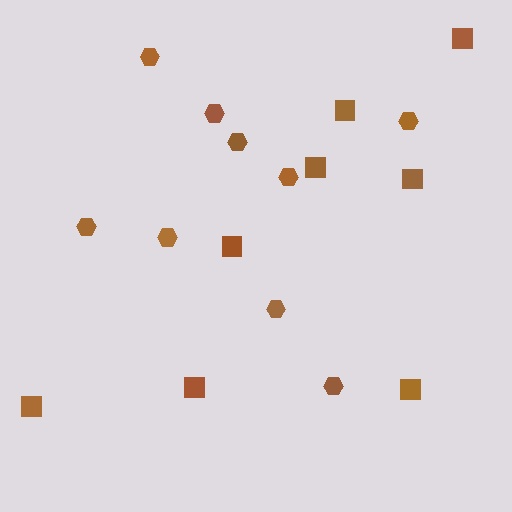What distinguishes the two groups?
There are 2 groups: one group of hexagons (9) and one group of squares (8).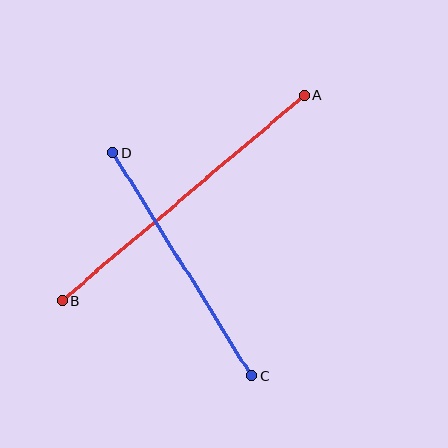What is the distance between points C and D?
The distance is approximately 262 pixels.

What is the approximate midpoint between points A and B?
The midpoint is at approximately (183, 198) pixels.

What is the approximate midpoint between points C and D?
The midpoint is at approximately (182, 264) pixels.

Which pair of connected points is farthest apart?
Points A and B are farthest apart.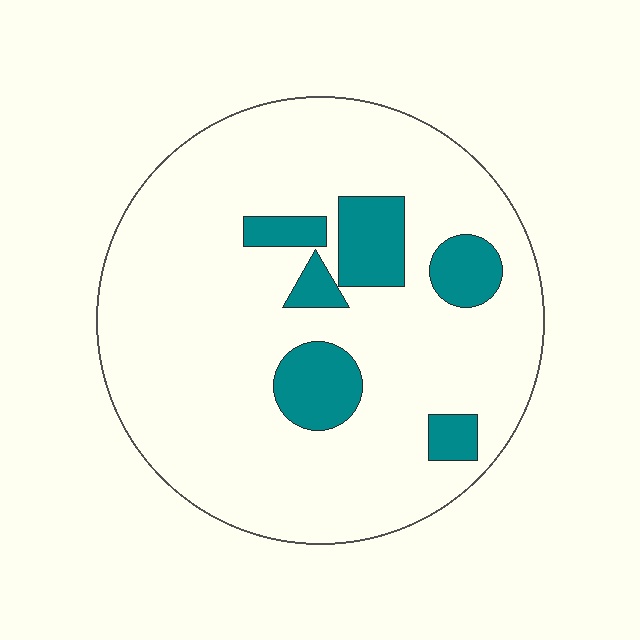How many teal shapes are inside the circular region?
6.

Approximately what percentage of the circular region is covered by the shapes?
Approximately 15%.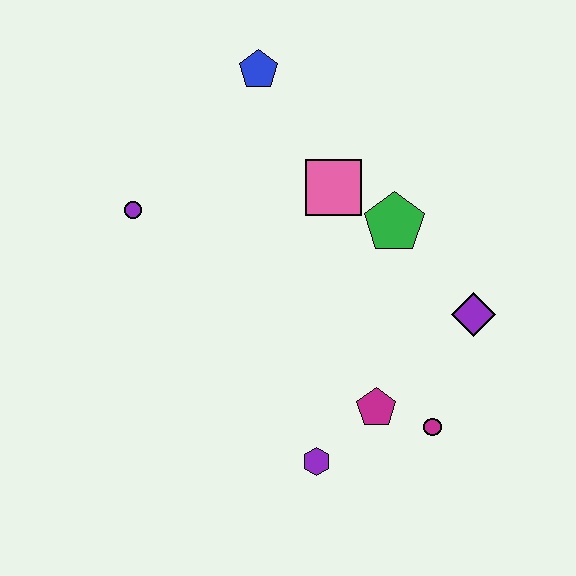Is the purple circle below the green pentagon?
No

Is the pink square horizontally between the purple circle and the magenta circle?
Yes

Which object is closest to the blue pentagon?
The pink square is closest to the blue pentagon.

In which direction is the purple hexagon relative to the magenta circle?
The purple hexagon is to the left of the magenta circle.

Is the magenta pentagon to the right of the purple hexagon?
Yes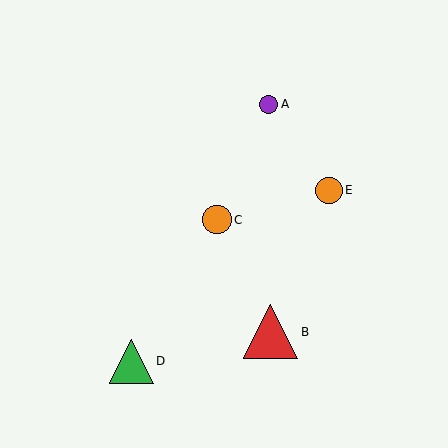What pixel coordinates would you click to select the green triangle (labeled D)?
Click at (131, 362) to select the green triangle D.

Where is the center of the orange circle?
The center of the orange circle is at (217, 220).